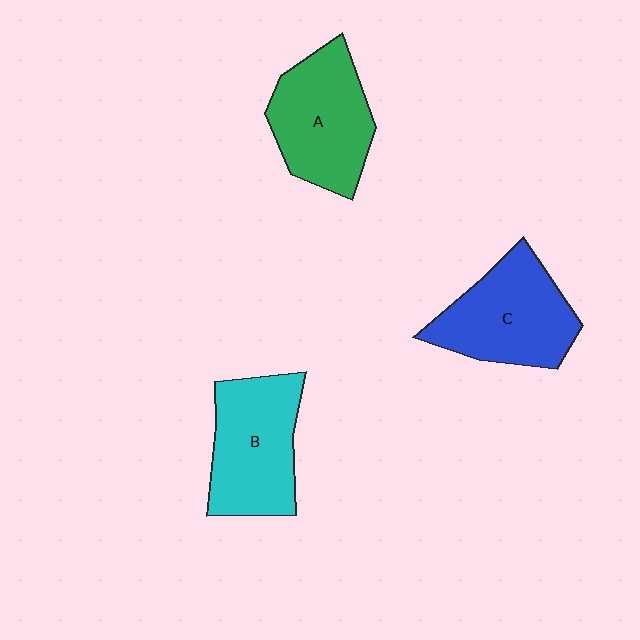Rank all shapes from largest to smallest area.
From largest to smallest: C (blue), B (cyan), A (green).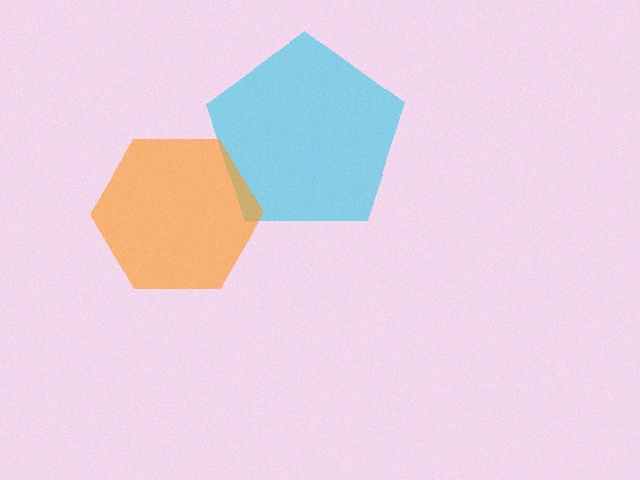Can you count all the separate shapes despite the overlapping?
Yes, there are 2 separate shapes.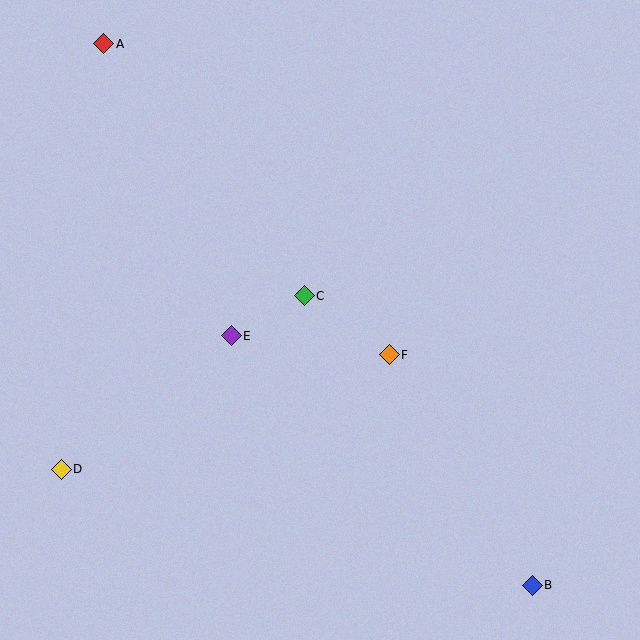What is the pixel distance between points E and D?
The distance between E and D is 216 pixels.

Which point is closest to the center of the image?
Point C at (304, 296) is closest to the center.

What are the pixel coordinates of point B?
Point B is at (532, 585).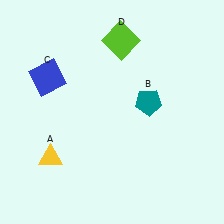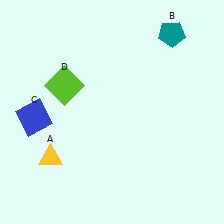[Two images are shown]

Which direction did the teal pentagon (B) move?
The teal pentagon (B) moved up.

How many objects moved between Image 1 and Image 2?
3 objects moved between the two images.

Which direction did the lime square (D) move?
The lime square (D) moved left.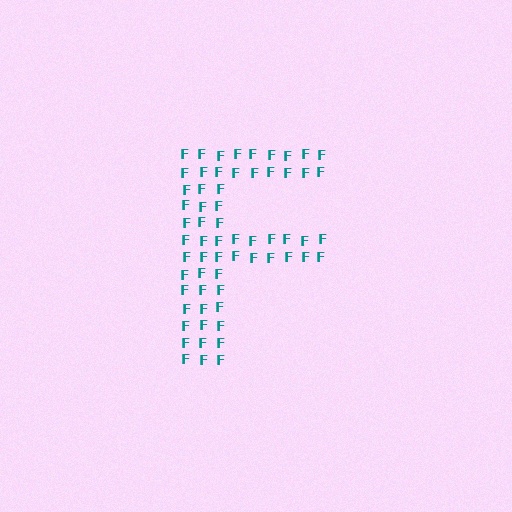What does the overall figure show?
The overall figure shows the letter F.